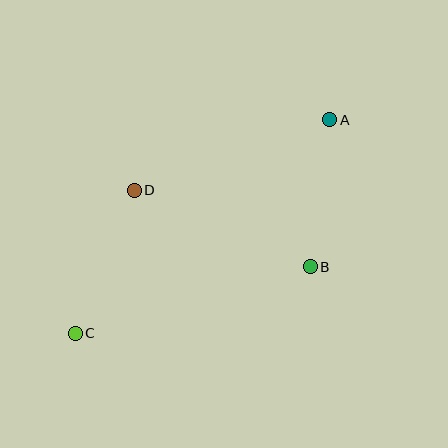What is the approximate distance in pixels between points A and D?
The distance between A and D is approximately 208 pixels.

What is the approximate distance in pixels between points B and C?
The distance between B and C is approximately 244 pixels.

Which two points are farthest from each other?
Points A and C are farthest from each other.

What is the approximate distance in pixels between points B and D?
The distance between B and D is approximately 192 pixels.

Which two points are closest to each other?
Points A and B are closest to each other.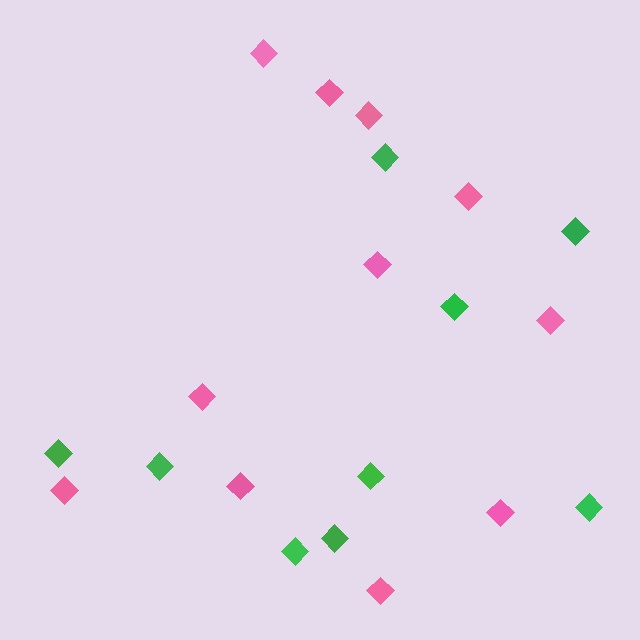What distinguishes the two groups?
There are 2 groups: one group of pink diamonds (11) and one group of green diamonds (9).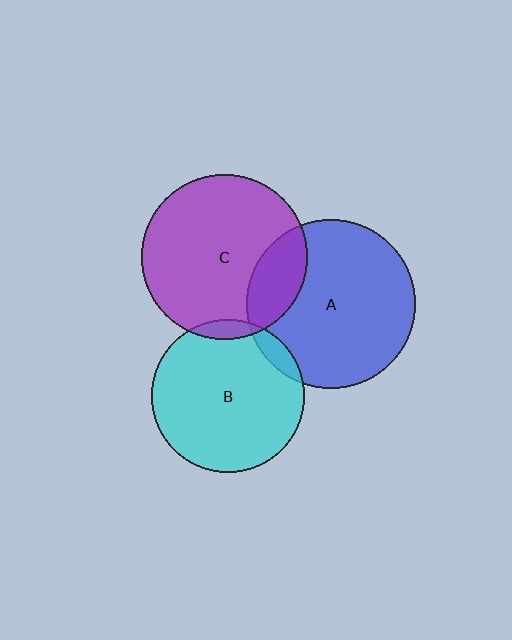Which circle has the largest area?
Circle A (blue).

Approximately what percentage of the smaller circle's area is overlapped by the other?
Approximately 5%.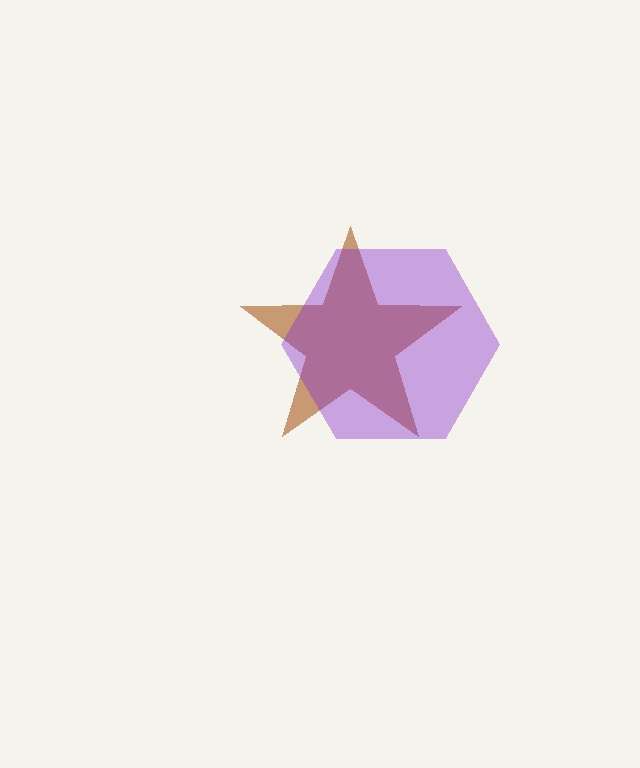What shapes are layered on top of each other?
The layered shapes are: a brown star, a purple hexagon.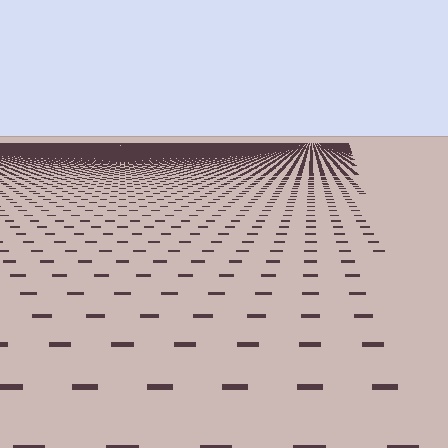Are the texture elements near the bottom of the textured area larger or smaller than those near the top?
Larger. Near the bottom, elements are closer to the viewer and appear at a bigger on-screen size.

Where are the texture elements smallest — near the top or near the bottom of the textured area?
Near the top.